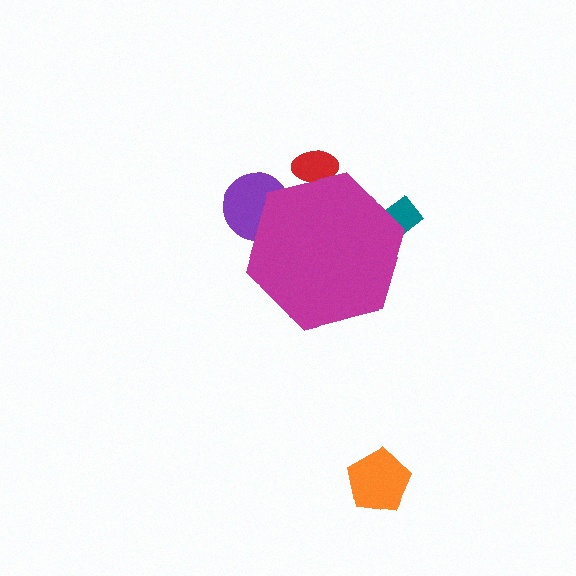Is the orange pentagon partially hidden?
No, the orange pentagon is fully visible.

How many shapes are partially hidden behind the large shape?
3 shapes are partially hidden.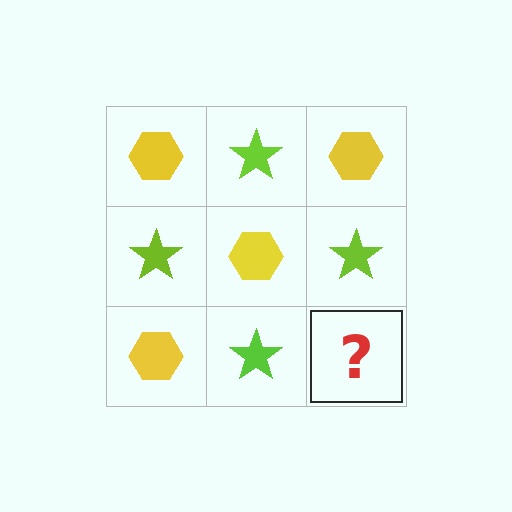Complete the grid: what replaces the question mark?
The question mark should be replaced with a yellow hexagon.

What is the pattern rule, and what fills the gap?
The rule is that it alternates yellow hexagon and lime star in a checkerboard pattern. The gap should be filled with a yellow hexagon.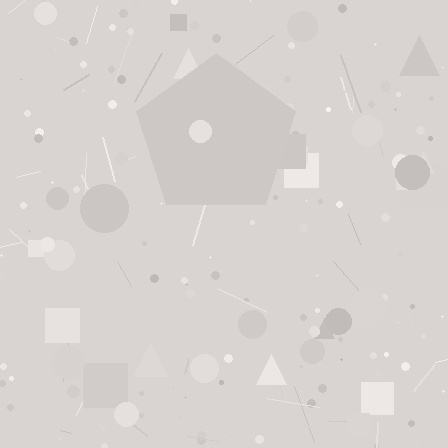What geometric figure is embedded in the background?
A pentagon is embedded in the background.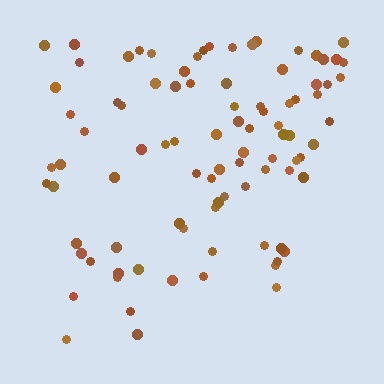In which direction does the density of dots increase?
From bottom to top, with the top side densest.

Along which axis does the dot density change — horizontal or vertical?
Vertical.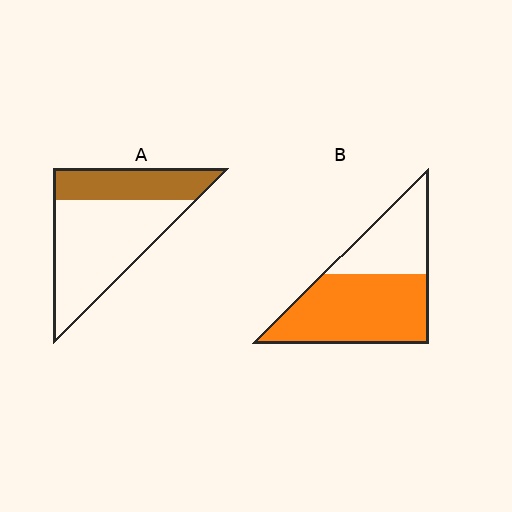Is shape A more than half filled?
No.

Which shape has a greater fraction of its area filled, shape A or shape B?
Shape B.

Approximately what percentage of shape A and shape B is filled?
A is approximately 35% and B is approximately 65%.